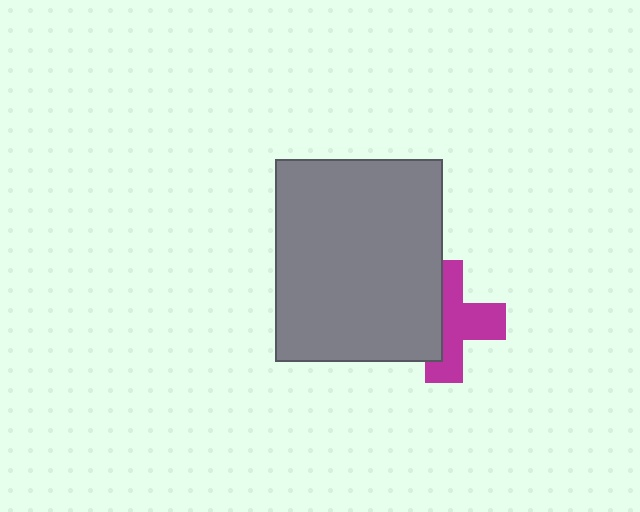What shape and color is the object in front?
The object in front is a gray rectangle.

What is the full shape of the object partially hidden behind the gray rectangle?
The partially hidden object is a magenta cross.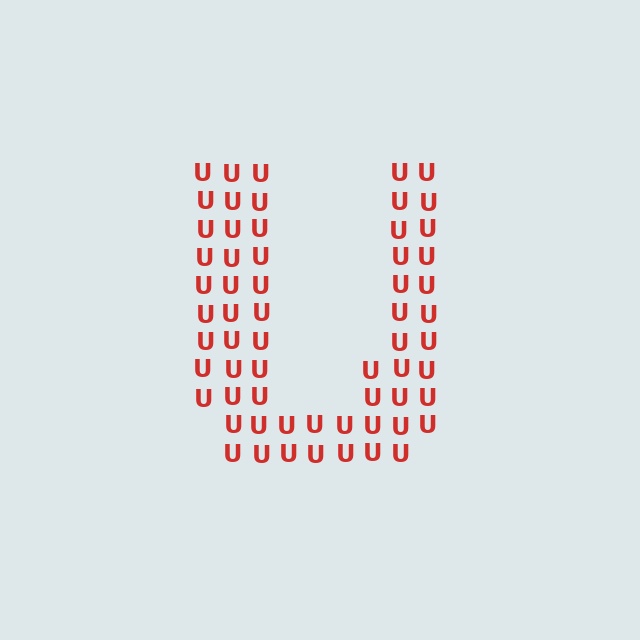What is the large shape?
The large shape is the letter U.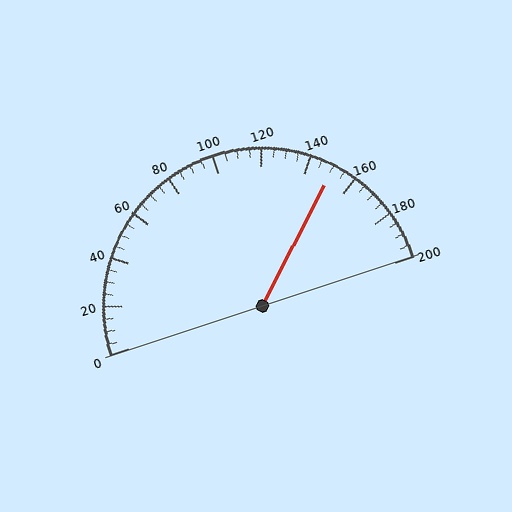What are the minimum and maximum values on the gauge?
The gauge ranges from 0 to 200.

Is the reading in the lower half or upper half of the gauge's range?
The reading is in the upper half of the range (0 to 200).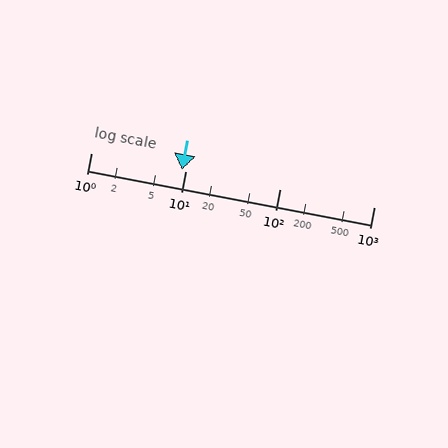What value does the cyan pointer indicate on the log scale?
The pointer indicates approximately 9.2.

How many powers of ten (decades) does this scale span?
The scale spans 3 decades, from 1 to 1000.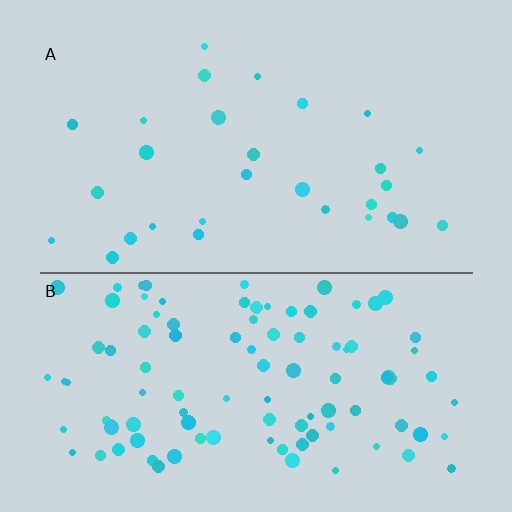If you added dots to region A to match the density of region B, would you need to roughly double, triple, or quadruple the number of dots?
Approximately triple.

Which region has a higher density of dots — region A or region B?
B (the bottom).